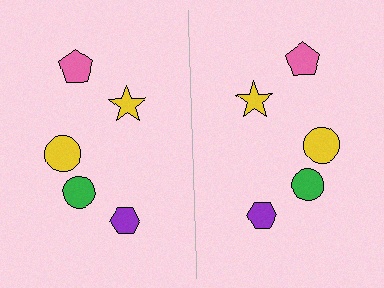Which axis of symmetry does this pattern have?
The pattern has a vertical axis of symmetry running through the center of the image.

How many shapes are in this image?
There are 10 shapes in this image.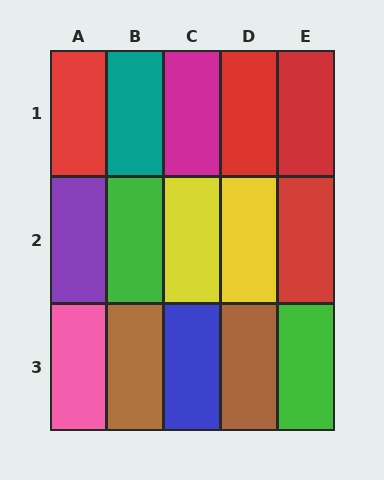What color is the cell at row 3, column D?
Brown.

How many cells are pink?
1 cell is pink.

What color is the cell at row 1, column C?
Magenta.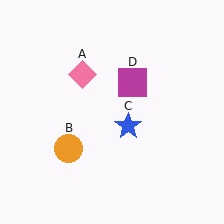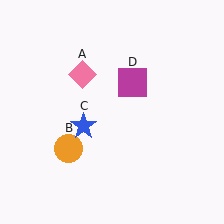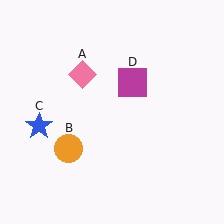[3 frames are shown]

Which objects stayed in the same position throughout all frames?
Pink diamond (object A) and orange circle (object B) and magenta square (object D) remained stationary.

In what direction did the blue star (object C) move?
The blue star (object C) moved left.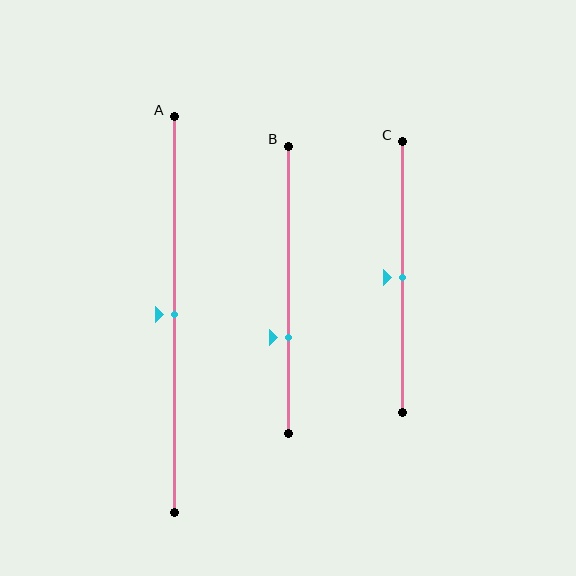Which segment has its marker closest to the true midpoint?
Segment A has its marker closest to the true midpoint.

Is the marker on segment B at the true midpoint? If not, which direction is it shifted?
No, the marker on segment B is shifted downward by about 17% of the segment length.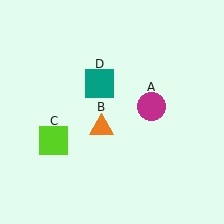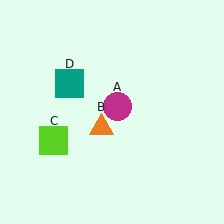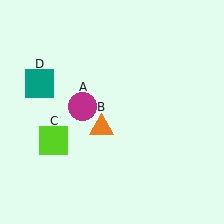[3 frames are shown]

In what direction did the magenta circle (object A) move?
The magenta circle (object A) moved left.